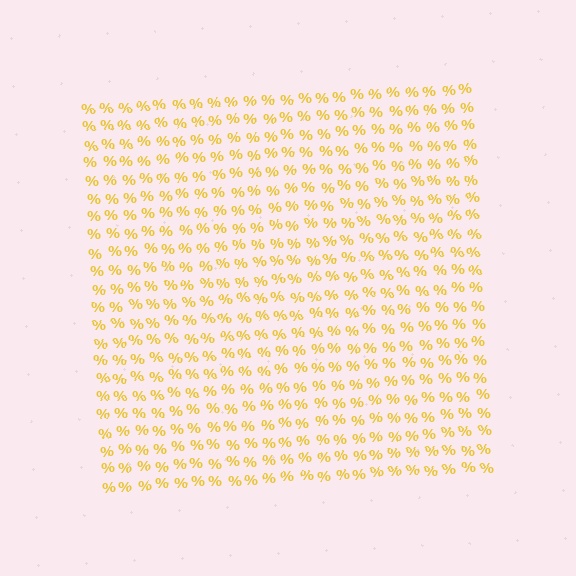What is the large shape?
The large shape is a square.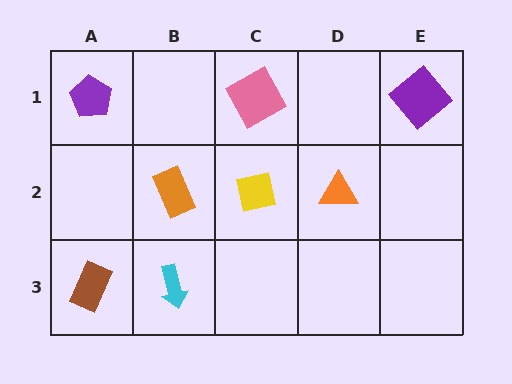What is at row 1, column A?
A purple pentagon.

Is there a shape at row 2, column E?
No, that cell is empty.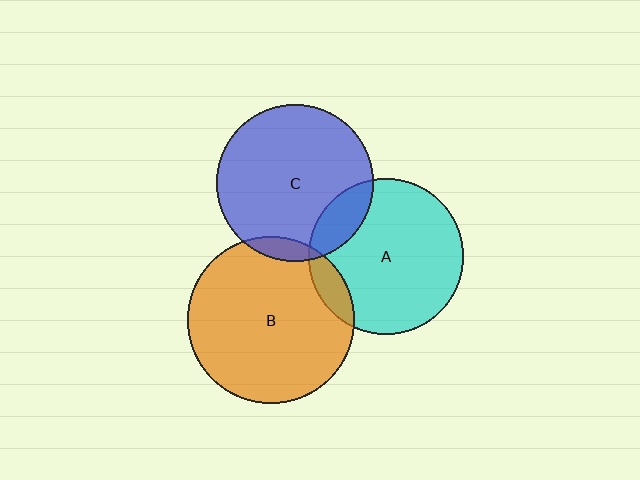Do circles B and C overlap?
Yes.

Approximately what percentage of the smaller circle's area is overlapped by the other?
Approximately 5%.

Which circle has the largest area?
Circle B (orange).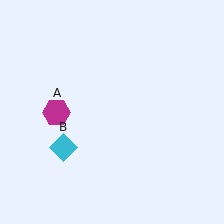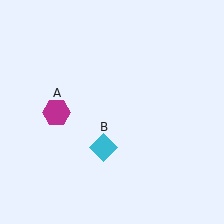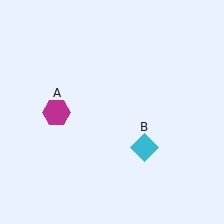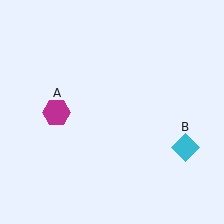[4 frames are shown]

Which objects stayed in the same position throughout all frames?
Magenta hexagon (object A) remained stationary.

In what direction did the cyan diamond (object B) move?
The cyan diamond (object B) moved right.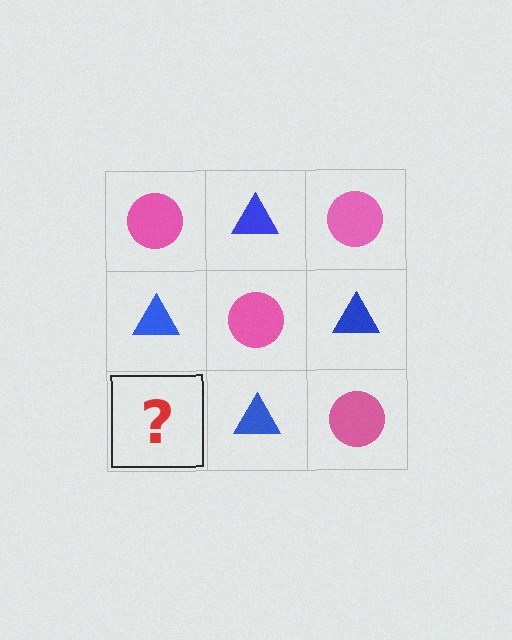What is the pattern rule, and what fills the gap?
The rule is that it alternates pink circle and blue triangle in a checkerboard pattern. The gap should be filled with a pink circle.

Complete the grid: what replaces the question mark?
The question mark should be replaced with a pink circle.